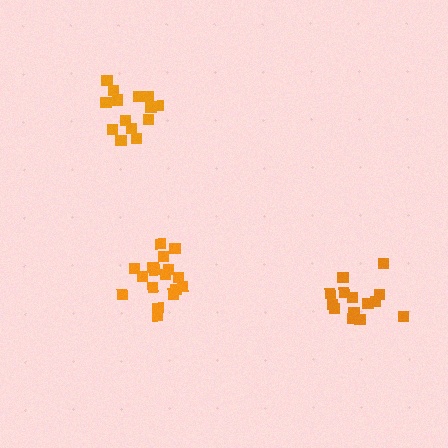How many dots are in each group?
Group 1: 16 dots, Group 2: 17 dots, Group 3: 14 dots (47 total).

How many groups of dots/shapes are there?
There are 3 groups.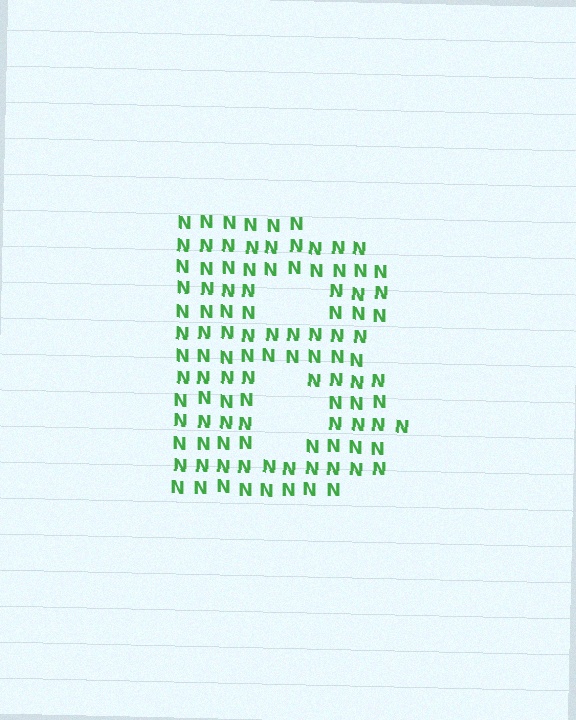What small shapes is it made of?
It is made of small letter N's.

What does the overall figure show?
The overall figure shows the letter B.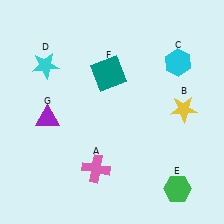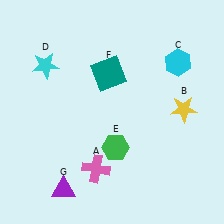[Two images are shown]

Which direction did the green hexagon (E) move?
The green hexagon (E) moved left.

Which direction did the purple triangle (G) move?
The purple triangle (G) moved down.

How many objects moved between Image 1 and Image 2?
2 objects moved between the two images.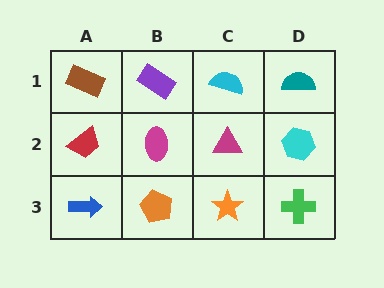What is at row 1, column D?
A teal semicircle.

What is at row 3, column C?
An orange star.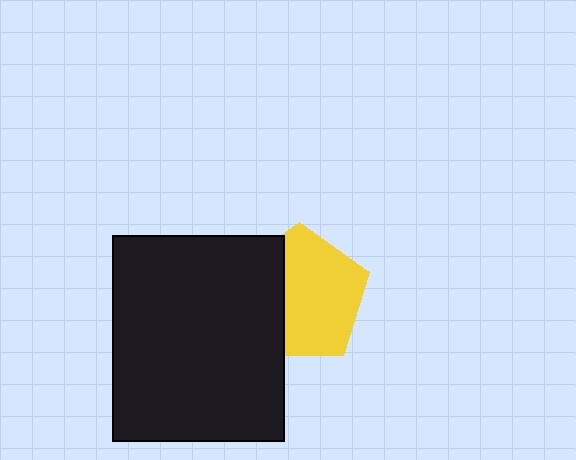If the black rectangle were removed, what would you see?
You would see the complete yellow pentagon.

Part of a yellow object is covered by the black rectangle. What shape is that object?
It is a pentagon.